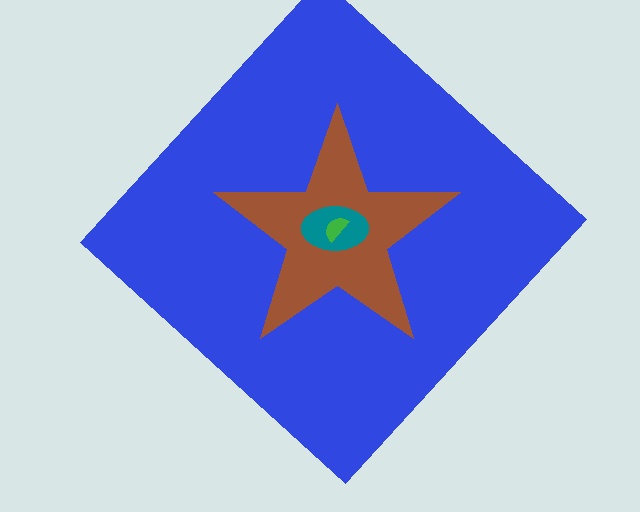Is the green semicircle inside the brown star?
Yes.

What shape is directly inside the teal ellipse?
The green semicircle.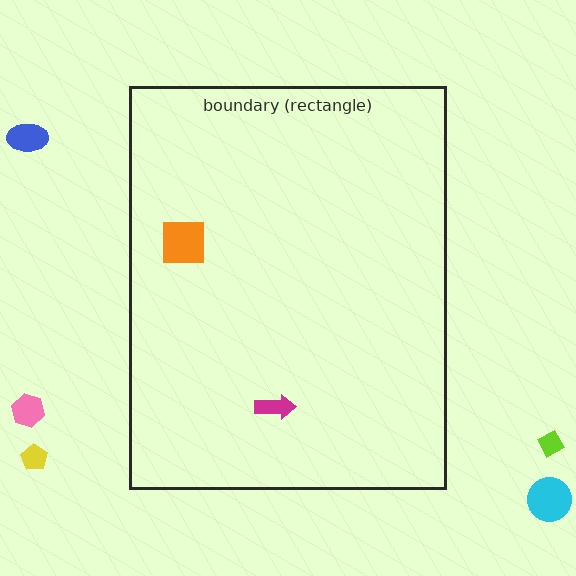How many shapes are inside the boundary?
2 inside, 5 outside.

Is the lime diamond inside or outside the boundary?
Outside.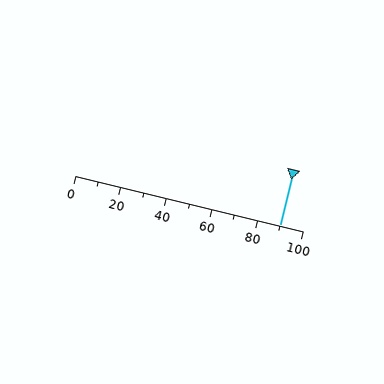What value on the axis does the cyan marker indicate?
The marker indicates approximately 90.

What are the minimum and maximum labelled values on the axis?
The axis runs from 0 to 100.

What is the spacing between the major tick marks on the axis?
The major ticks are spaced 20 apart.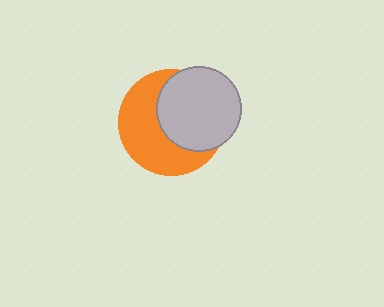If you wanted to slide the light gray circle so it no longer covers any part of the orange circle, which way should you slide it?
Slide it toward the upper-right — that is the most direct way to separate the two shapes.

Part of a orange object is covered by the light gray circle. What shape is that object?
It is a circle.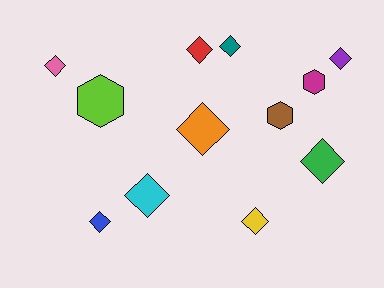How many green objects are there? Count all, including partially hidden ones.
There is 1 green object.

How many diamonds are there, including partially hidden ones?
There are 9 diamonds.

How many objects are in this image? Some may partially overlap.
There are 12 objects.